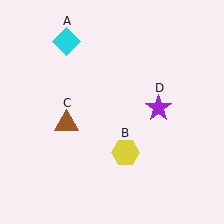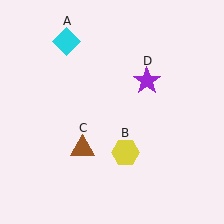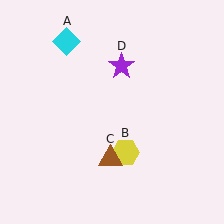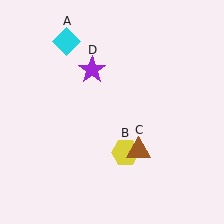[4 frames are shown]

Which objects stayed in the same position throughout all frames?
Cyan diamond (object A) and yellow hexagon (object B) remained stationary.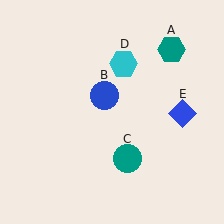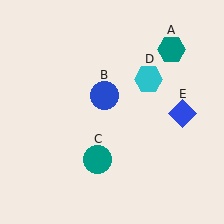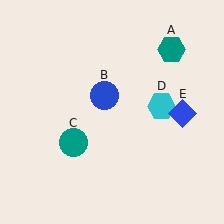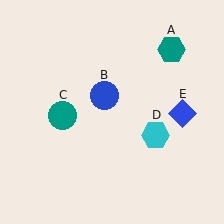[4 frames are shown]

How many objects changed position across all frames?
2 objects changed position: teal circle (object C), cyan hexagon (object D).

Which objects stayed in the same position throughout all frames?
Teal hexagon (object A) and blue circle (object B) and blue diamond (object E) remained stationary.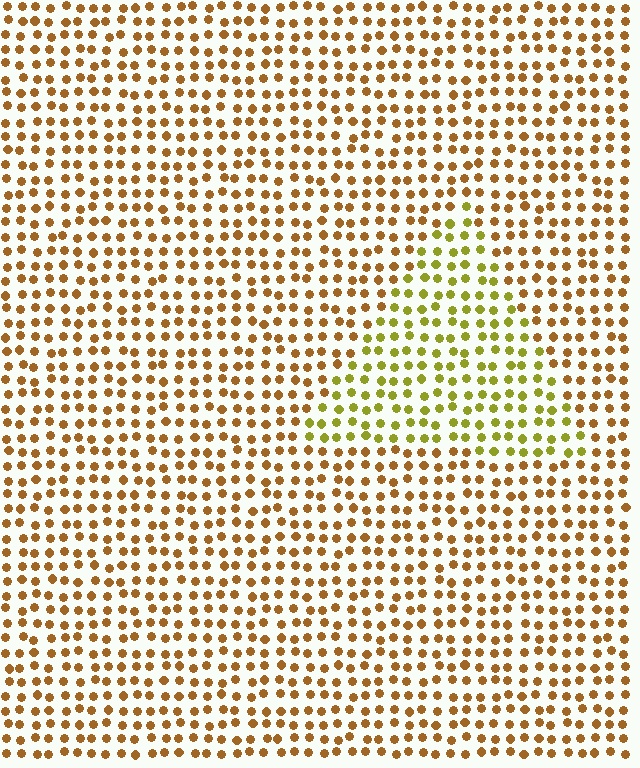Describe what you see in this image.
The image is filled with small brown elements in a uniform arrangement. A triangle-shaped region is visible where the elements are tinted to a slightly different hue, forming a subtle color boundary.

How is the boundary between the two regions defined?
The boundary is defined purely by a slight shift in hue (about 36 degrees). Spacing, size, and orientation are identical on both sides.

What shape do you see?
I see a triangle.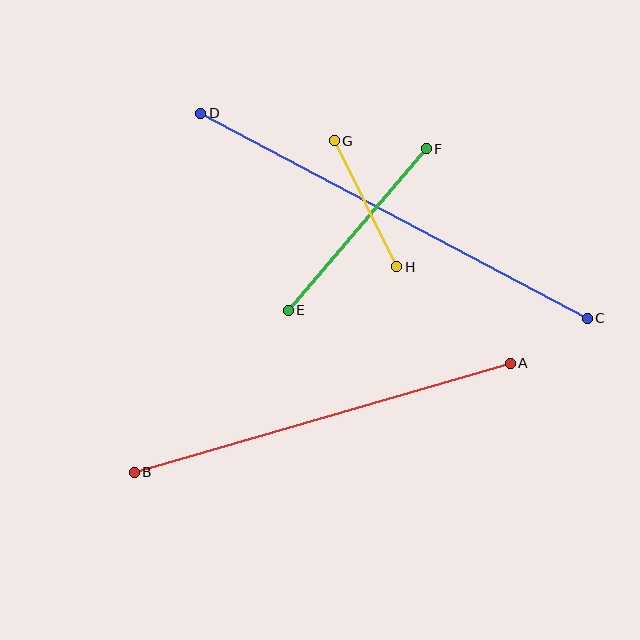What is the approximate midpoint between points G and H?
The midpoint is at approximately (365, 204) pixels.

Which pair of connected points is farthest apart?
Points C and D are farthest apart.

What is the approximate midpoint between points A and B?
The midpoint is at approximately (322, 418) pixels.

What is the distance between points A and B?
The distance is approximately 392 pixels.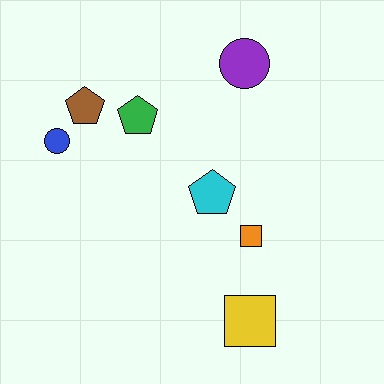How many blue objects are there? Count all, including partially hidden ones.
There is 1 blue object.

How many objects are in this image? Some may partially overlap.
There are 7 objects.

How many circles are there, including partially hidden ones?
There are 2 circles.